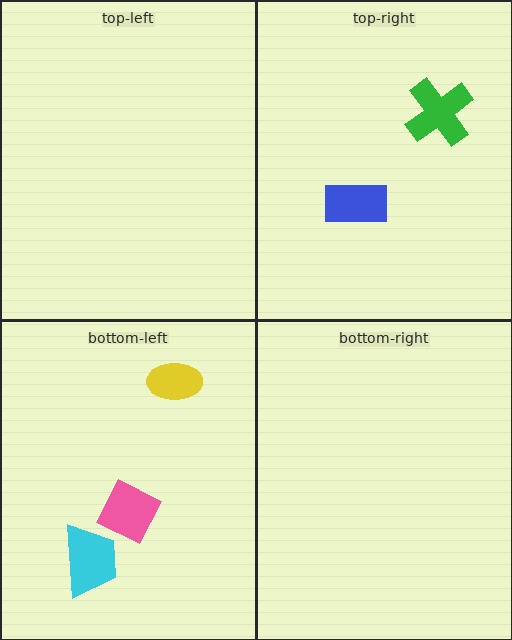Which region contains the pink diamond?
The bottom-left region.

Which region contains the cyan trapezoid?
The bottom-left region.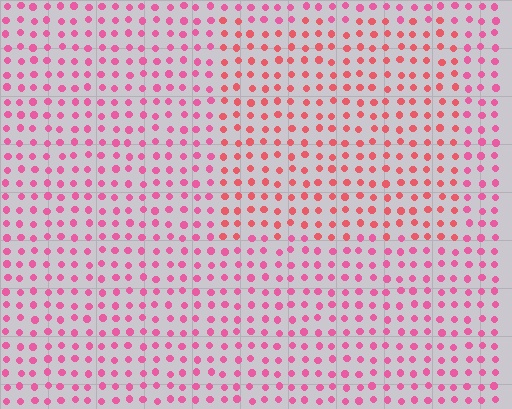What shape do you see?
I see a rectangle.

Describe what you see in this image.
The image is filled with small pink elements in a uniform arrangement. A rectangle-shaped region is visible where the elements are tinted to a slightly different hue, forming a subtle color boundary.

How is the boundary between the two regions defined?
The boundary is defined purely by a slight shift in hue (about 24 degrees). Spacing, size, and orientation are identical on both sides.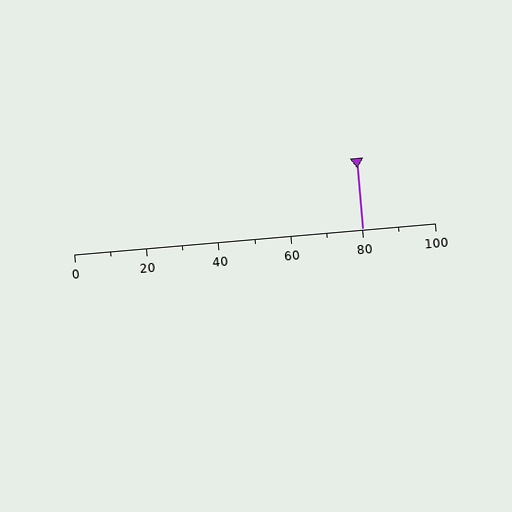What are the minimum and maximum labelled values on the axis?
The axis runs from 0 to 100.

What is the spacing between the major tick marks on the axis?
The major ticks are spaced 20 apart.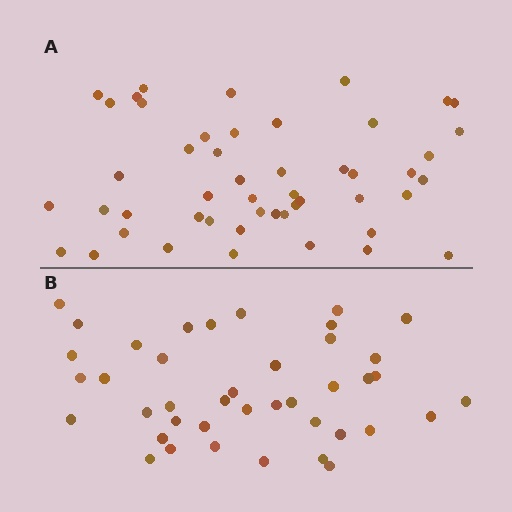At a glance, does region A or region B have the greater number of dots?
Region A (the top region) has more dots.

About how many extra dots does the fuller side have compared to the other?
Region A has roughly 8 or so more dots than region B.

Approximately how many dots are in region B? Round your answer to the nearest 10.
About 40 dots. (The exact count is 41, which rounds to 40.)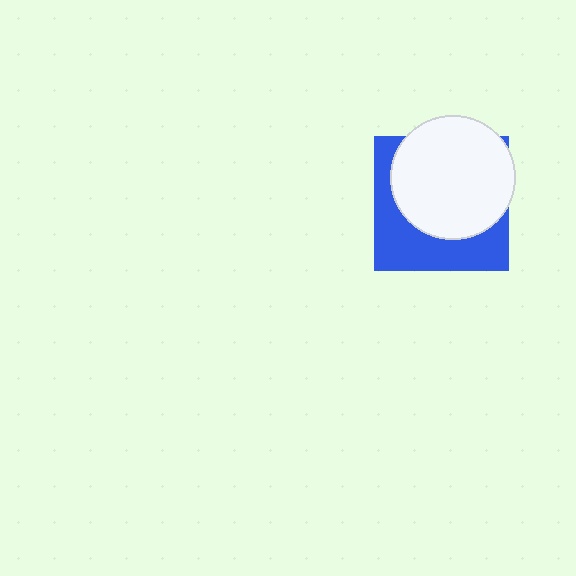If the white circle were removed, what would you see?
You would see the complete blue square.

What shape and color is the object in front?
The object in front is a white circle.